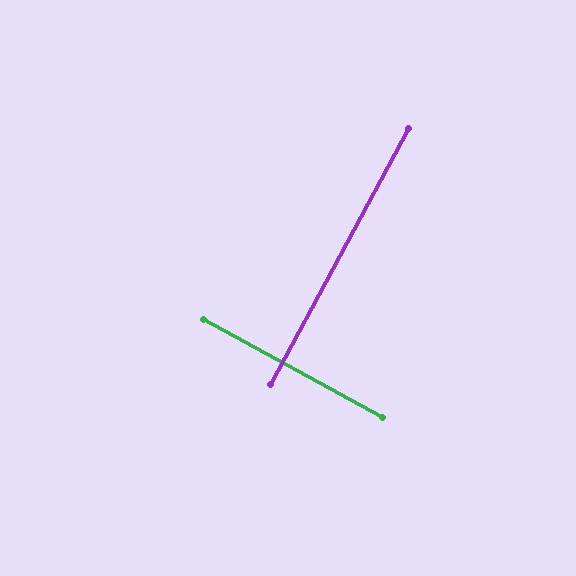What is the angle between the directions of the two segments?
Approximately 90 degrees.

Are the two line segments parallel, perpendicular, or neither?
Perpendicular — they meet at approximately 90°.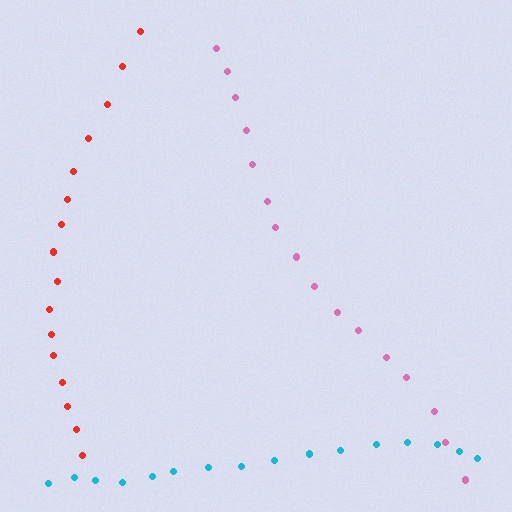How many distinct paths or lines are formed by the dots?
There are 3 distinct paths.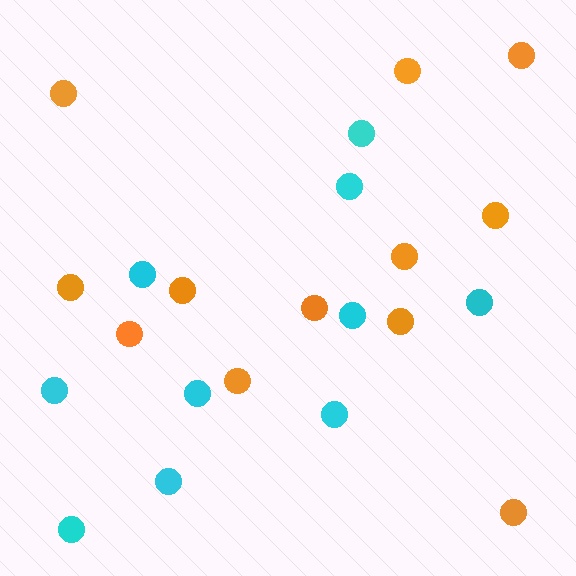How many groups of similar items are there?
There are 2 groups: one group of orange circles (12) and one group of cyan circles (10).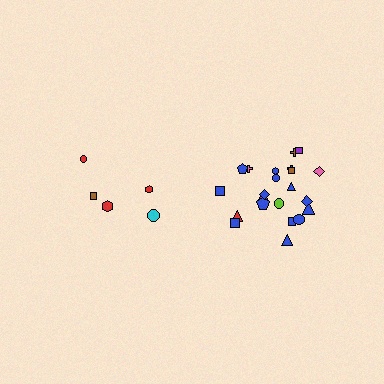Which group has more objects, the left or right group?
The right group.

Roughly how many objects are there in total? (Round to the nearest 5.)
Roughly 25 objects in total.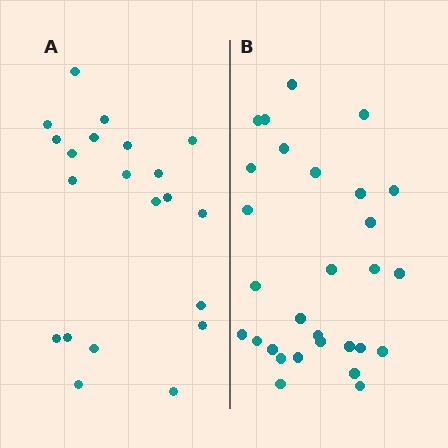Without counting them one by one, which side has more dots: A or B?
Region B (the right region) has more dots.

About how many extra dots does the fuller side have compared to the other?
Region B has roughly 8 or so more dots than region A.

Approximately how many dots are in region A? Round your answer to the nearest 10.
About 20 dots. (The exact count is 21, which rounds to 20.)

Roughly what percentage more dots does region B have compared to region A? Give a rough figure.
About 40% more.